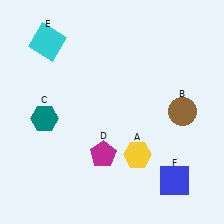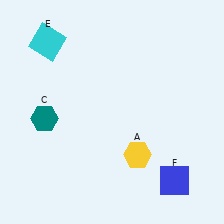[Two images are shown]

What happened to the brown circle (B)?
The brown circle (B) was removed in Image 2. It was in the top-right area of Image 1.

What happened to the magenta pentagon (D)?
The magenta pentagon (D) was removed in Image 2. It was in the bottom-left area of Image 1.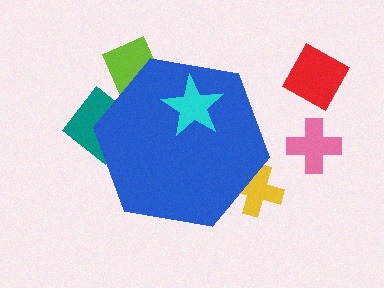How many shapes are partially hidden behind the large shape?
3 shapes are partially hidden.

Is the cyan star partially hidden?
No, the cyan star is fully visible.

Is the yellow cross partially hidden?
Yes, the yellow cross is partially hidden behind the blue hexagon.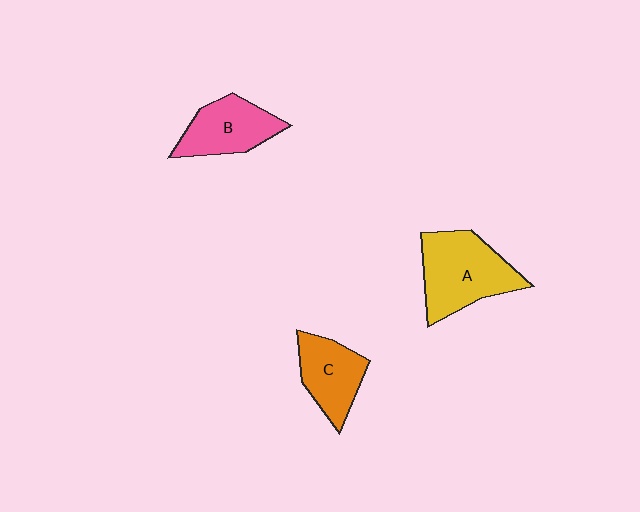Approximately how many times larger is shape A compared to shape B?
Approximately 1.4 times.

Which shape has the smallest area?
Shape C (orange).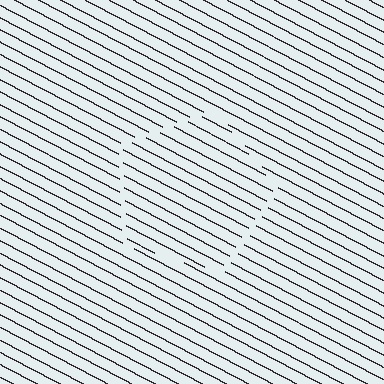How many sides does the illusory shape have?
5 sides — the line-ends trace a pentagon.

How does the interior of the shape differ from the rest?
The interior of the shape contains the same grating, shifted by half a period — the contour is defined by the phase discontinuity where line-ends from the inner and outer gratings abut.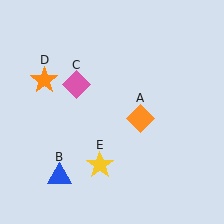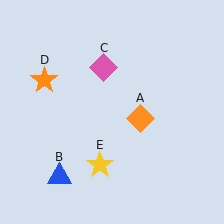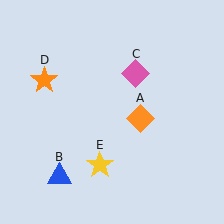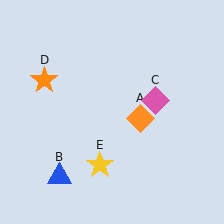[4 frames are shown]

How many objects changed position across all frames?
1 object changed position: pink diamond (object C).